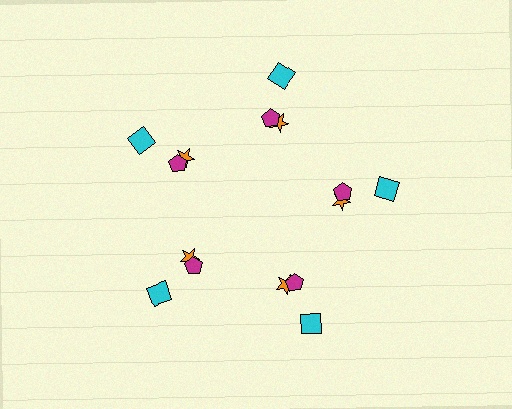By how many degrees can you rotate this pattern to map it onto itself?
The pattern maps onto itself every 72 degrees of rotation.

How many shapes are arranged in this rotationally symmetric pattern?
There are 15 shapes, arranged in 5 groups of 3.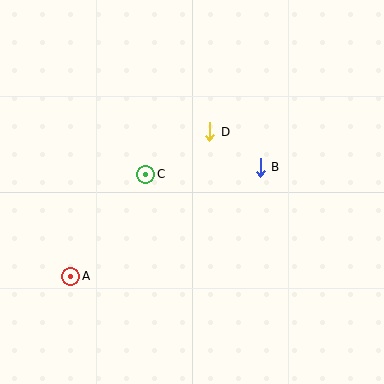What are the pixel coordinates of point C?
Point C is at (146, 174).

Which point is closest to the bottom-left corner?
Point A is closest to the bottom-left corner.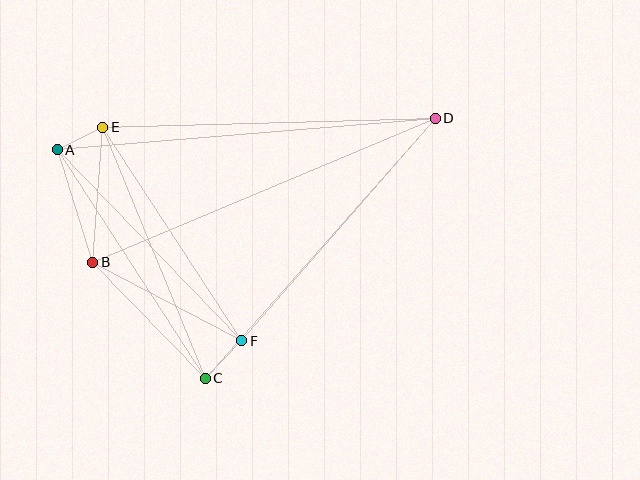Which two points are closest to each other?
Points A and E are closest to each other.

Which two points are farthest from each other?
Points A and D are farthest from each other.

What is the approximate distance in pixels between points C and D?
The distance between C and D is approximately 347 pixels.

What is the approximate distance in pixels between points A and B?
The distance between A and B is approximately 118 pixels.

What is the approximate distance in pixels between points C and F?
The distance between C and F is approximately 52 pixels.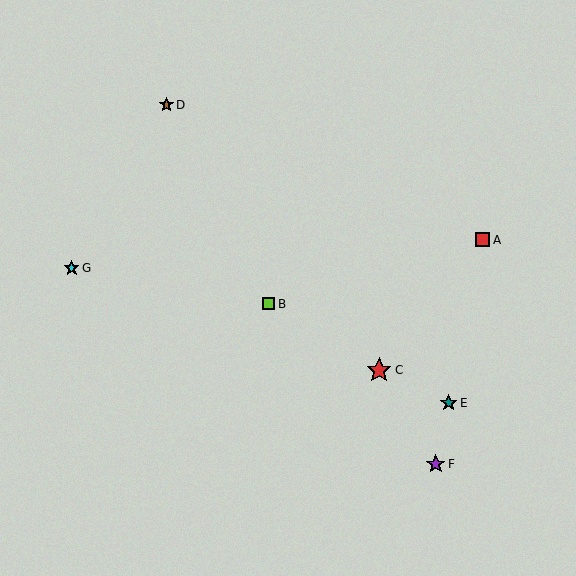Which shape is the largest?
The red star (labeled C) is the largest.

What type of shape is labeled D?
Shape D is a brown star.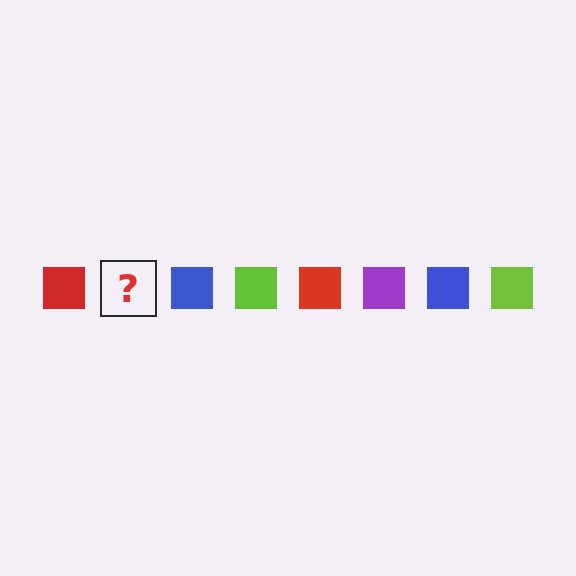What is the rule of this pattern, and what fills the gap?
The rule is that the pattern cycles through red, purple, blue, lime squares. The gap should be filled with a purple square.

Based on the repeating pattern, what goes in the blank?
The blank should be a purple square.